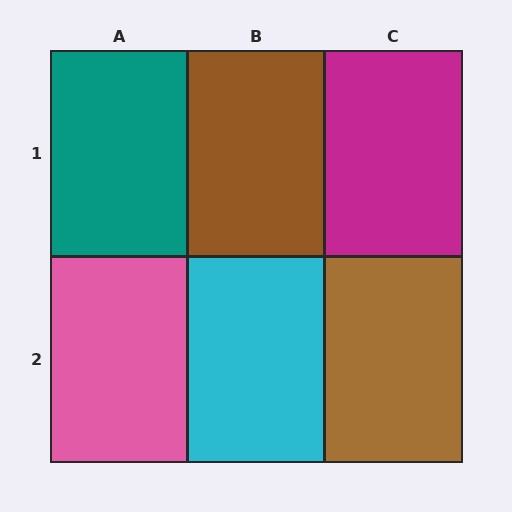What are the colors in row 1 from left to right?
Teal, brown, magenta.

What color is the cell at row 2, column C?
Brown.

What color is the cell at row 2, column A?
Pink.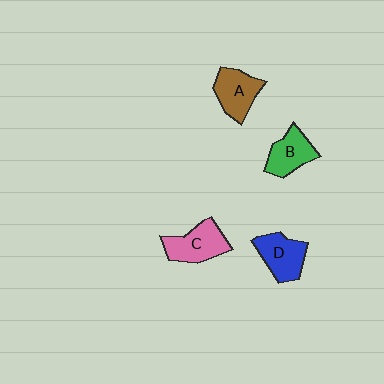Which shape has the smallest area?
Shape B (green).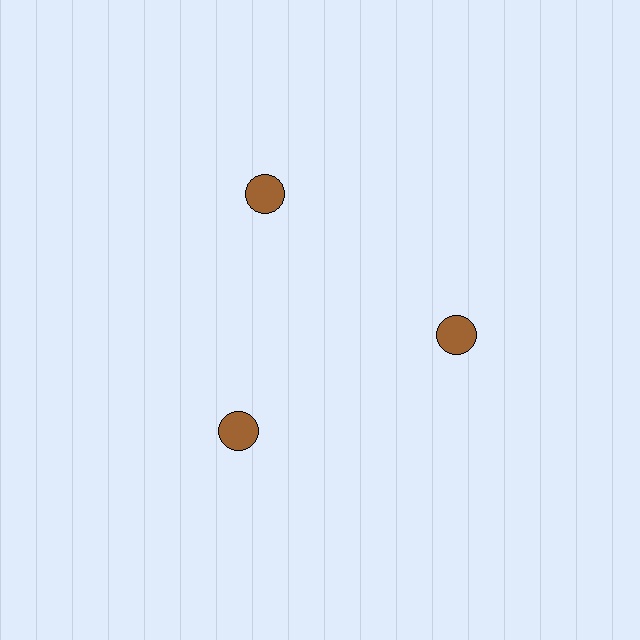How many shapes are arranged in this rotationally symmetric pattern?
There are 3 shapes, arranged in 3 groups of 1.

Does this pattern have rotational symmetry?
Yes, this pattern has 3-fold rotational symmetry. It looks the same after rotating 120 degrees around the center.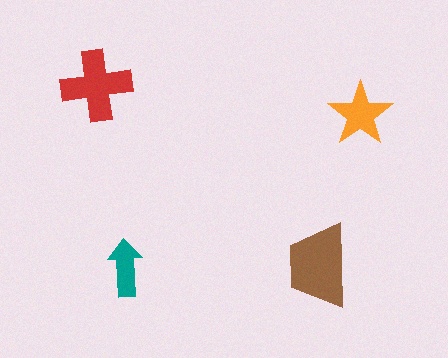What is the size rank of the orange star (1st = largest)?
3rd.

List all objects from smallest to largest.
The teal arrow, the orange star, the red cross, the brown trapezoid.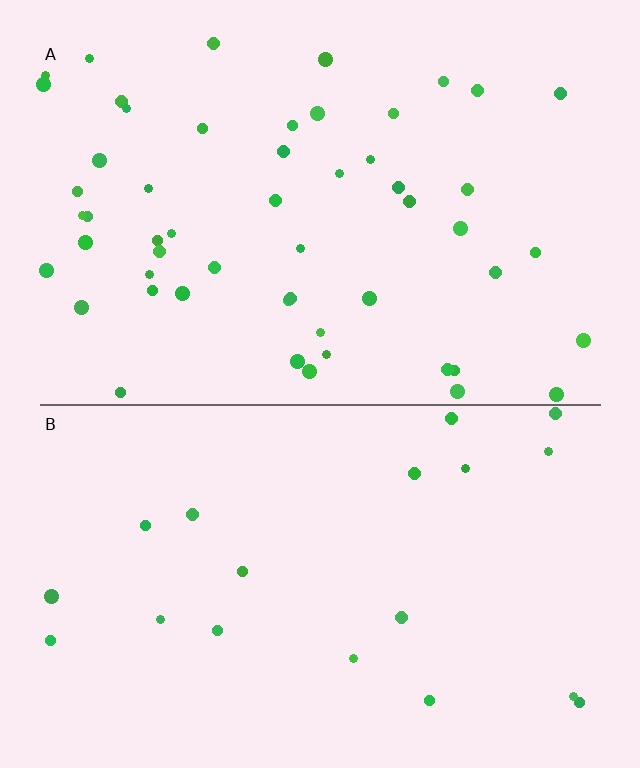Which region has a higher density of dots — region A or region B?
A (the top).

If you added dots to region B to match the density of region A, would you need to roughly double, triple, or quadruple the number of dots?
Approximately triple.